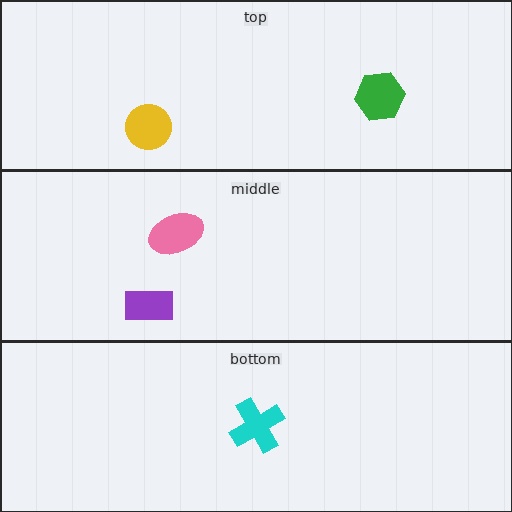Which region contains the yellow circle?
The top region.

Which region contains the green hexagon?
The top region.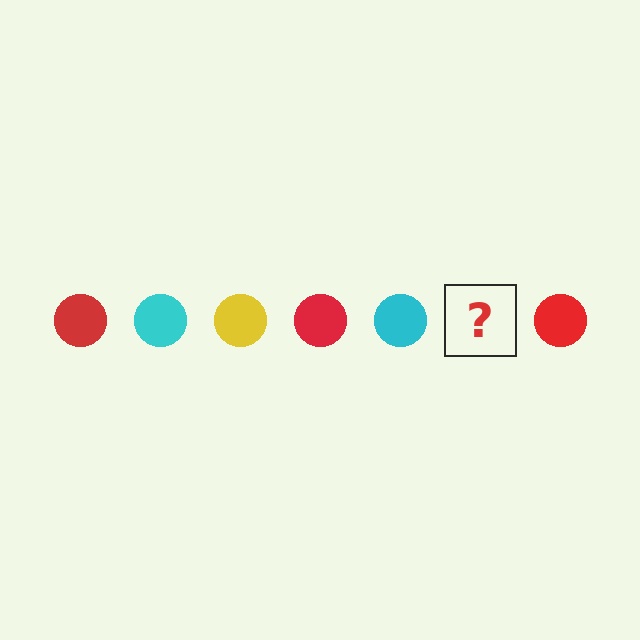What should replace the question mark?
The question mark should be replaced with a yellow circle.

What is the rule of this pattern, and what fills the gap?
The rule is that the pattern cycles through red, cyan, yellow circles. The gap should be filled with a yellow circle.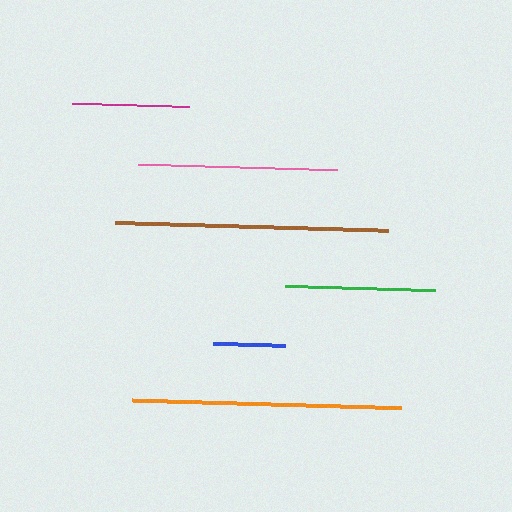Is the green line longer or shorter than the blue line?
The green line is longer than the blue line.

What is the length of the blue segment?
The blue segment is approximately 71 pixels long.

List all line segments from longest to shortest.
From longest to shortest: brown, orange, pink, green, magenta, blue.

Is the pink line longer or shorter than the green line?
The pink line is longer than the green line.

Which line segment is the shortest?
The blue line is the shortest at approximately 71 pixels.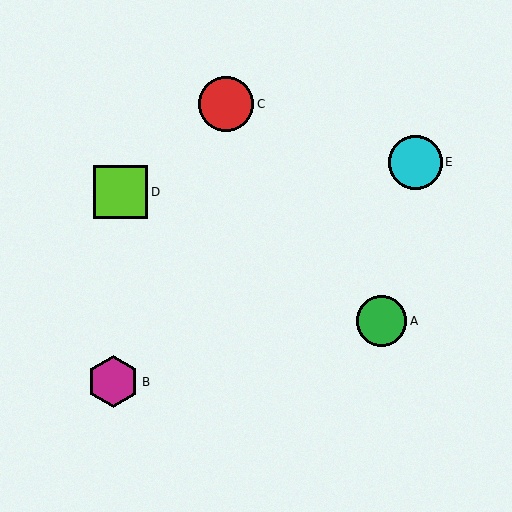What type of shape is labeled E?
Shape E is a cyan circle.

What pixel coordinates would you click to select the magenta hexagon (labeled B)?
Click at (113, 382) to select the magenta hexagon B.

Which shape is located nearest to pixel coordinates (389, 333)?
The green circle (labeled A) at (381, 321) is nearest to that location.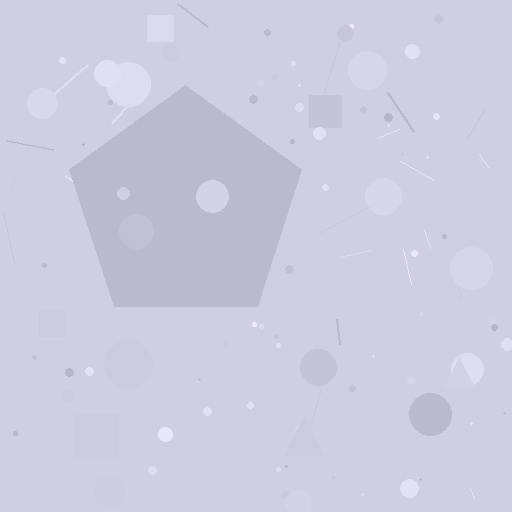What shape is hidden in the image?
A pentagon is hidden in the image.